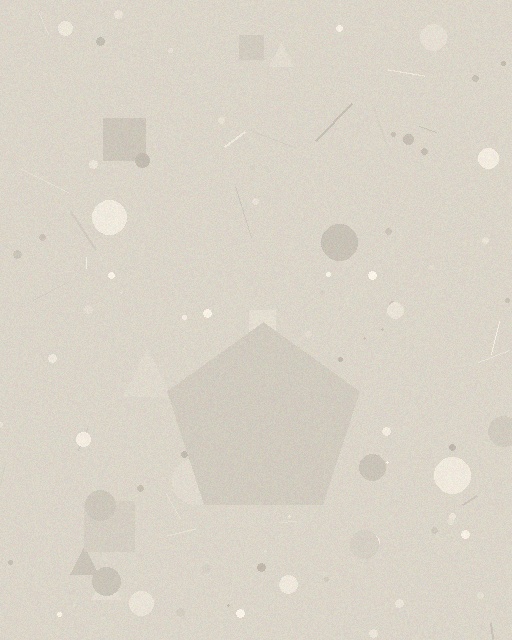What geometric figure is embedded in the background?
A pentagon is embedded in the background.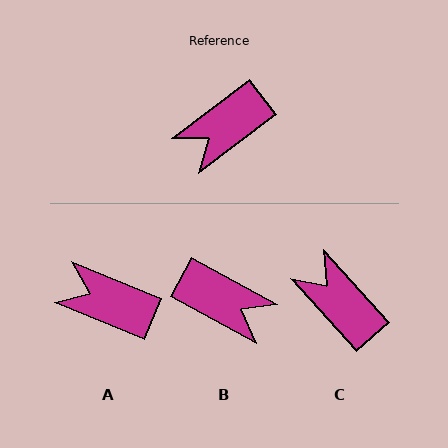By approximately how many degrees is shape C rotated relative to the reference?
Approximately 85 degrees clockwise.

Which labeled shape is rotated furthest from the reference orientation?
B, about 115 degrees away.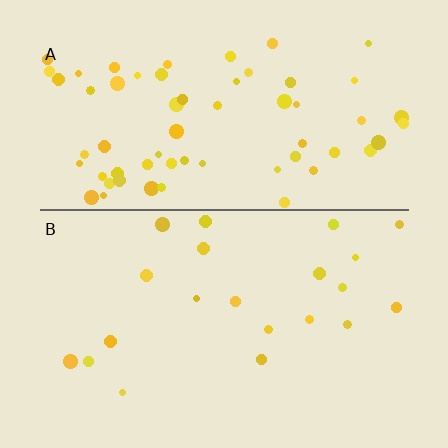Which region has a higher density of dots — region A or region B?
A (the top).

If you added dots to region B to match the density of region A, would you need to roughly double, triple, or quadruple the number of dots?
Approximately triple.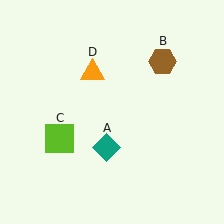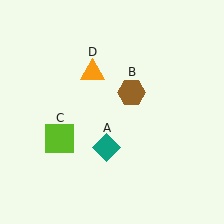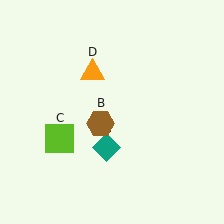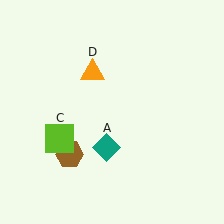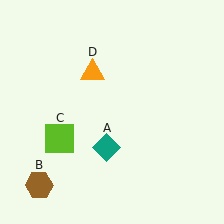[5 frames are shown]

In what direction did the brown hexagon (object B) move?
The brown hexagon (object B) moved down and to the left.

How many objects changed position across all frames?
1 object changed position: brown hexagon (object B).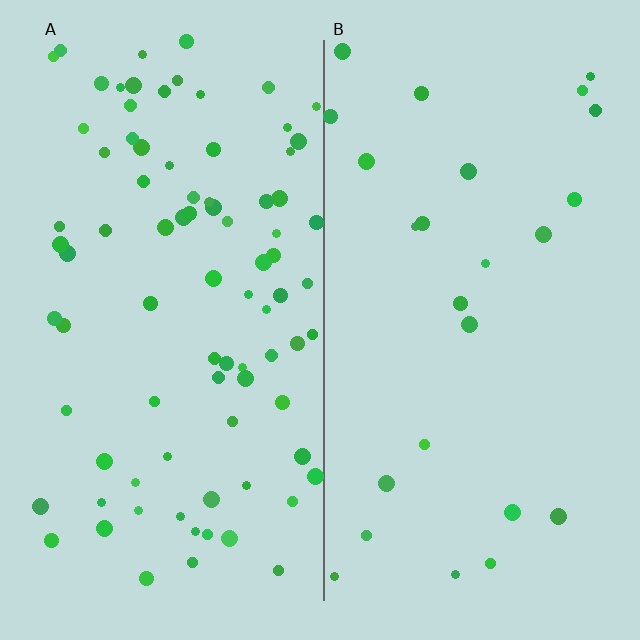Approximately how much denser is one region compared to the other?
Approximately 3.4× — region A over region B.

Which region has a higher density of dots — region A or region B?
A (the left).